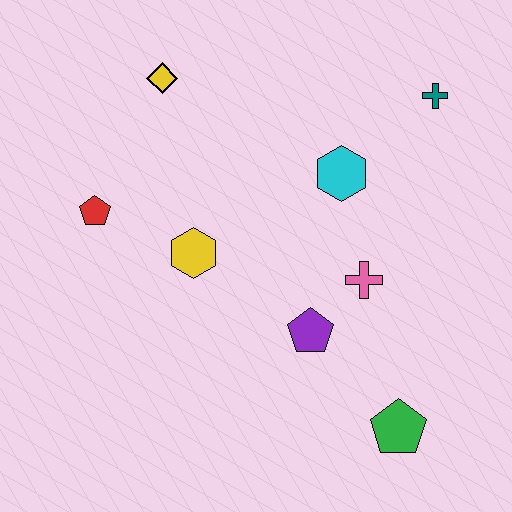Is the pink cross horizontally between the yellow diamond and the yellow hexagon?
No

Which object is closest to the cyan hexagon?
The pink cross is closest to the cyan hexagon.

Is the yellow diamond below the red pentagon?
No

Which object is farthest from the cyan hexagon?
The green pentagon is farthest from the cyan hexagon.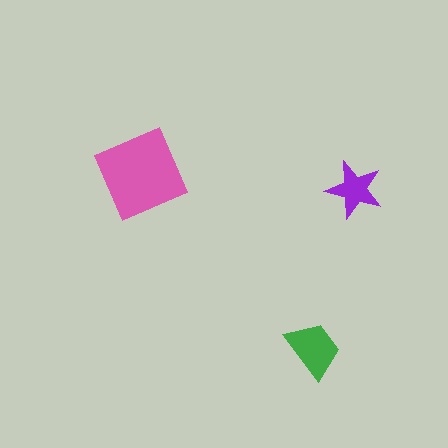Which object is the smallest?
The purple star.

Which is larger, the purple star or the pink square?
The pink square.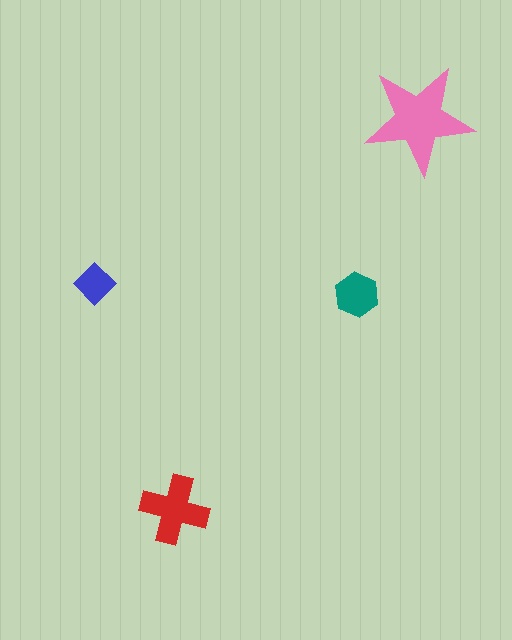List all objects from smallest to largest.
The blue diamond, the teal hexagon, the red cross, the pink star.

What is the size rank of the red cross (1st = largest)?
2nd.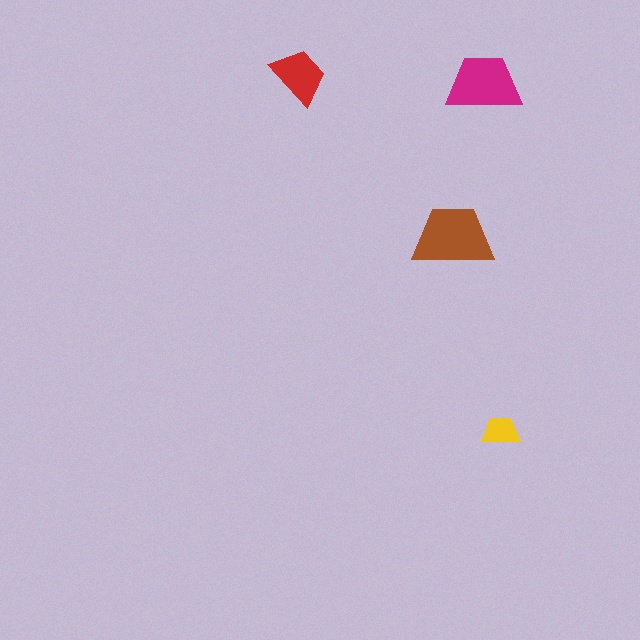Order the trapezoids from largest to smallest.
the brown one, the magenta one, the red one, the yellow one.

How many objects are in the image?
There are 4 objects in the image.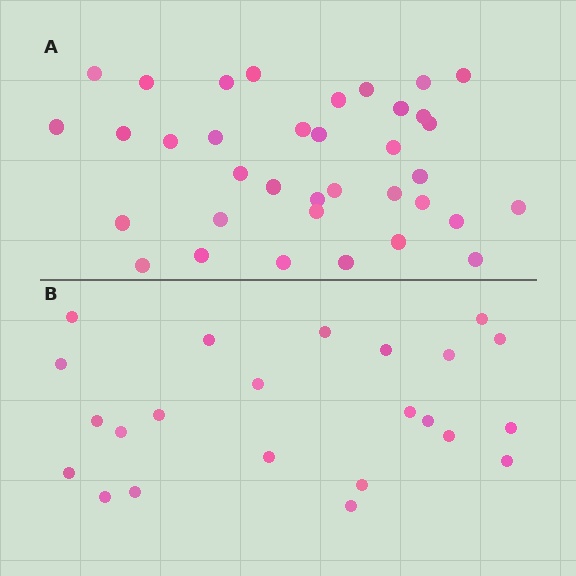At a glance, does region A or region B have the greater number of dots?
Region A (the top region) has more dots.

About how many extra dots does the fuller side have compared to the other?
Region A has approximately 15 more dots than region B.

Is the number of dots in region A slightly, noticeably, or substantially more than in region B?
Region A has substantially more. The ratio is roughly 1.6 to 1.